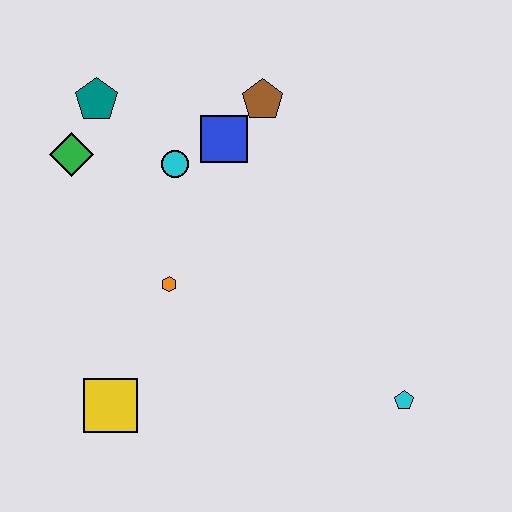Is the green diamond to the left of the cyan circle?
Yes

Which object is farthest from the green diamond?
The cyan pentagon is farthest from the green diamond.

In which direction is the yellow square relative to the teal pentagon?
The yellow square is below the teal pentagon.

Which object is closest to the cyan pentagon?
The orange hexagon is closest to the cyan pentagon.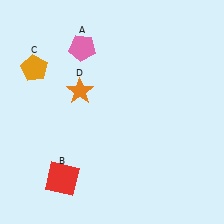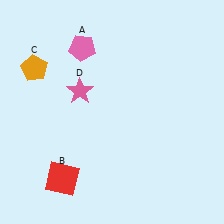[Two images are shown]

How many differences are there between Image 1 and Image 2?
There is 1 difference between the two images.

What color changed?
The star (D) changed from orange in Image 1 to pink in Image 2.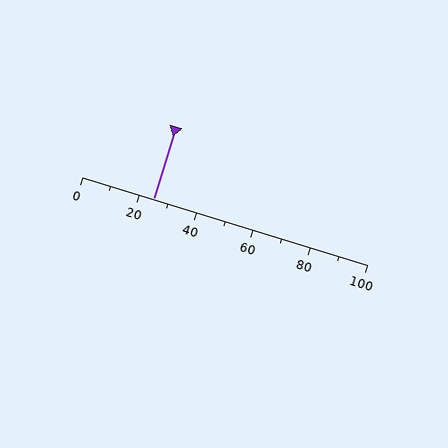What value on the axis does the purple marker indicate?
The marker indicates approximately 25.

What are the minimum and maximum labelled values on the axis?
The axis runs from 0 to 100.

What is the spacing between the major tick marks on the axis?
The major ticks are spaced 20 apart.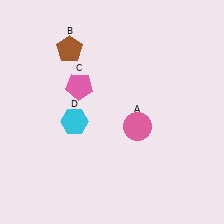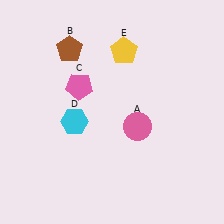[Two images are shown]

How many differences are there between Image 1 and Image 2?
There is 1 difference between the two images.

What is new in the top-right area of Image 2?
A yellow pentagon (E) was added in the top-right area of Image 2.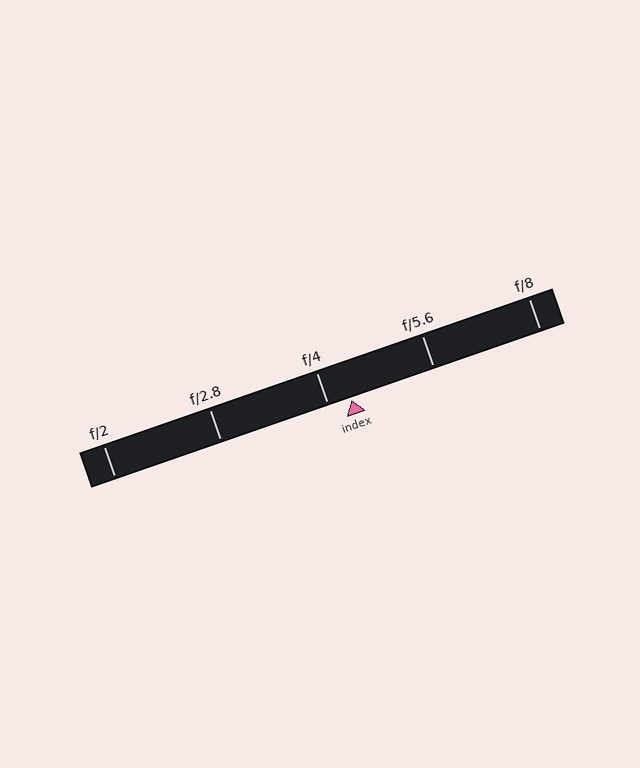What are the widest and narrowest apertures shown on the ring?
The widest aperture shown is f/2 and the narrowest is f/8.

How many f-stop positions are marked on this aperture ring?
There are 5 f-stop positions marked.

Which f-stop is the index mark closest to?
The index mark is closest to f/4.